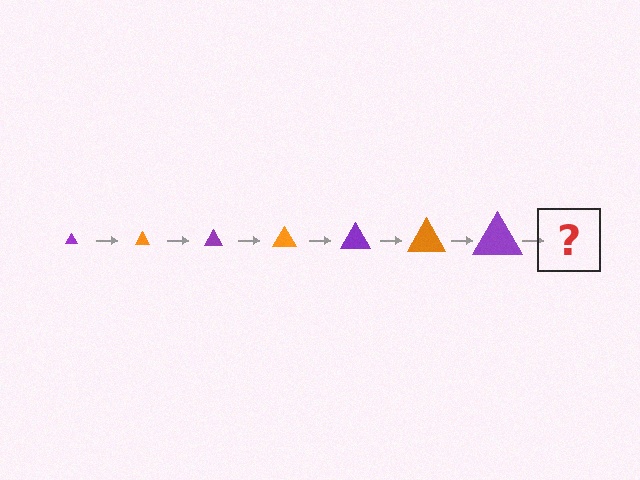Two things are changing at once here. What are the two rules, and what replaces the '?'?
The two rules are that the triangle grows larger each step and the color cycles through purple and orange. The '?' should be an orange triangle, larger than the previous one.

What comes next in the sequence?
The next element should be an orange triangle, larger than the previous one.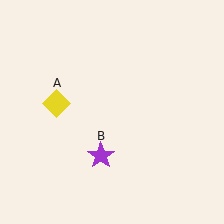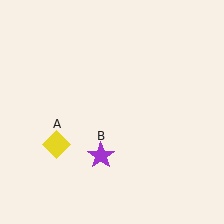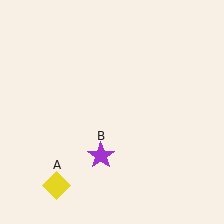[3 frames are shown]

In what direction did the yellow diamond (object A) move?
The yellow diamond (object A) moved down.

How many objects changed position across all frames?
1 object changed position: yellow diamond (object A).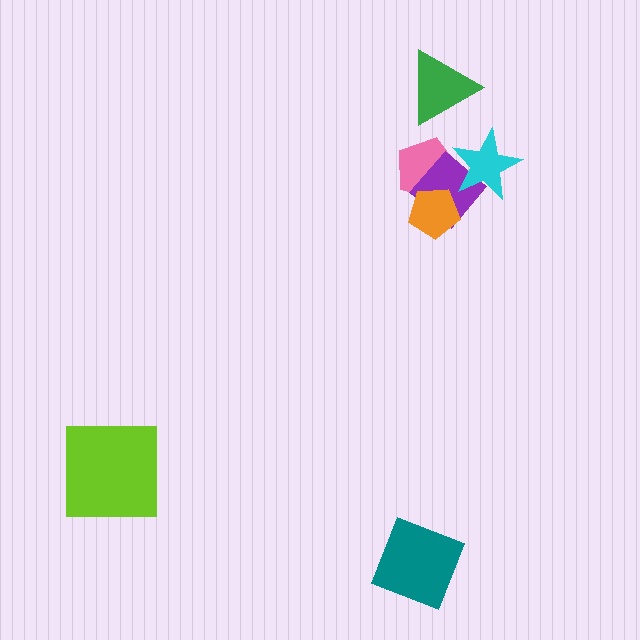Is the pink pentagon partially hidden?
Yes, it is partially covered by another shape.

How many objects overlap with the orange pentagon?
2 objects overlap with the orange pentagon.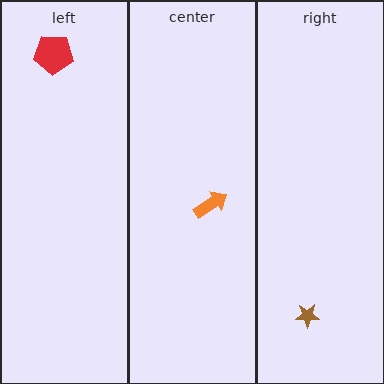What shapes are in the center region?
The orange arrow.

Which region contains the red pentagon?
The left region.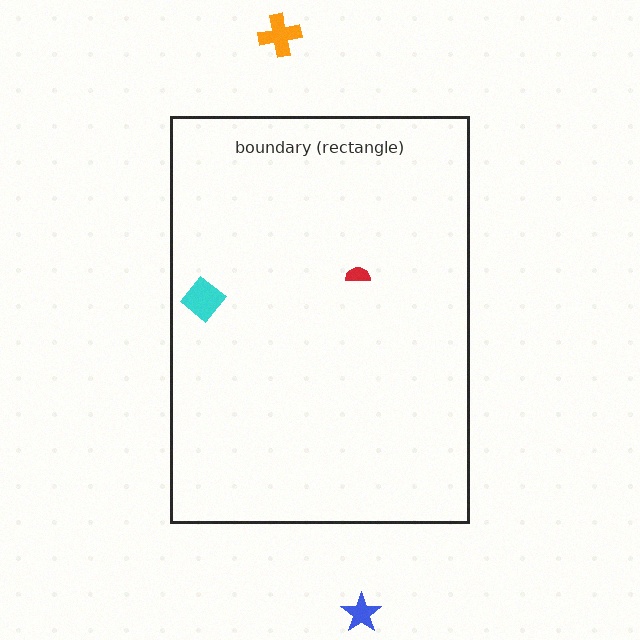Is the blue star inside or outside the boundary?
Outside.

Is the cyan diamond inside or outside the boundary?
Inside.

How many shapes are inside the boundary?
2 inside, 2 outside.